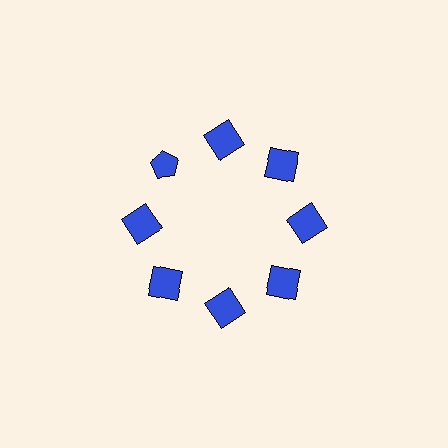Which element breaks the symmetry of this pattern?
The blue pentagon at roughly the 10 o'clock position breaks the symmetry. All other shapes are blue squares.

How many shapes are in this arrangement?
There are 8 shapes arranged in a ring pattern.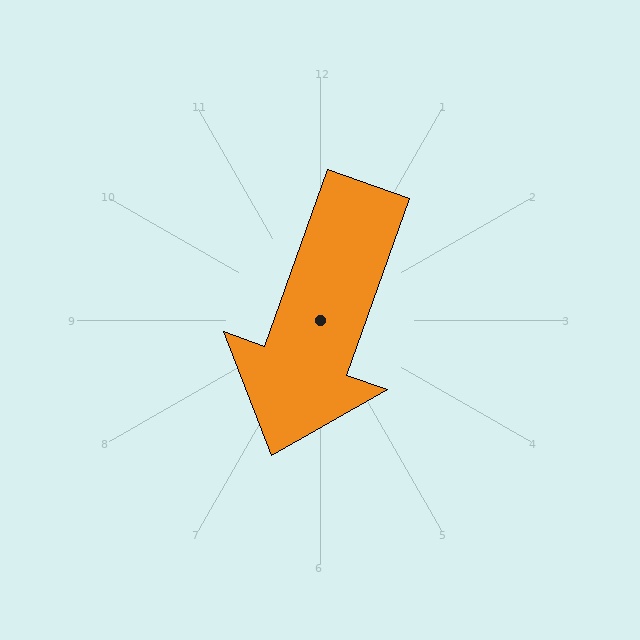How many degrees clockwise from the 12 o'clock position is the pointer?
Approximately 200 degrees.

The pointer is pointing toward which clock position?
Roughly 7 o'clock.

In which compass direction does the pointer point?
South.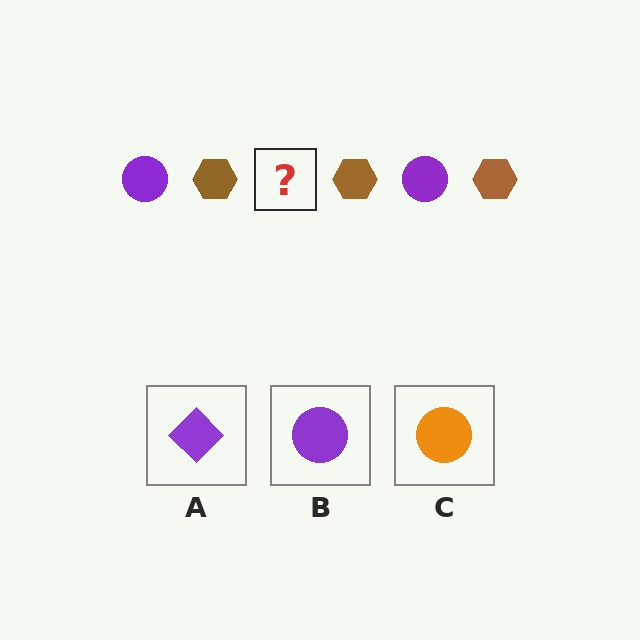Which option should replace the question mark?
Option B.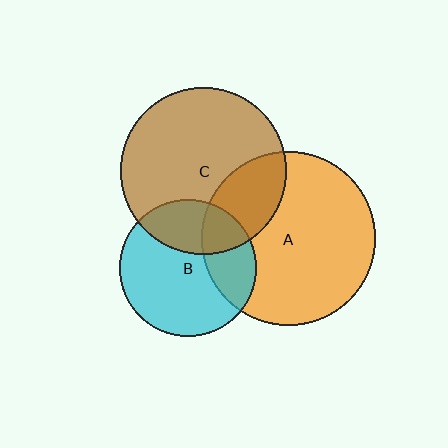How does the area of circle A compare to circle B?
Approximately 1.6 times.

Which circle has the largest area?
Circle A (orange).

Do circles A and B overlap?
Yes.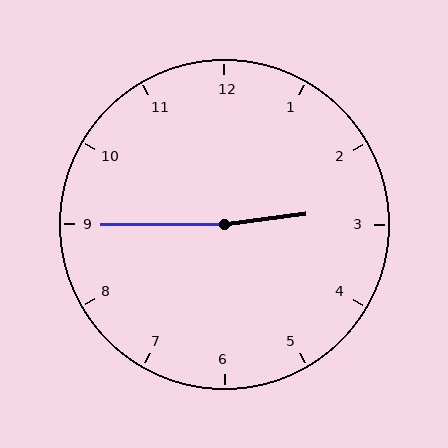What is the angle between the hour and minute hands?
Approximately 172 degrees.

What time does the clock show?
2:45.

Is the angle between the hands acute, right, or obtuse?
It is obtuse.